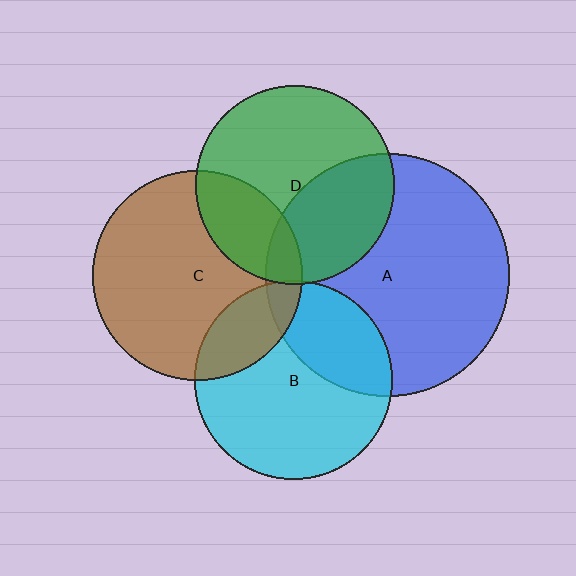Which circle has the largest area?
Circle A (blue).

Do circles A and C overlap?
Yes.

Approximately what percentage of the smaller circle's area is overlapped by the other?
Approximately 10%.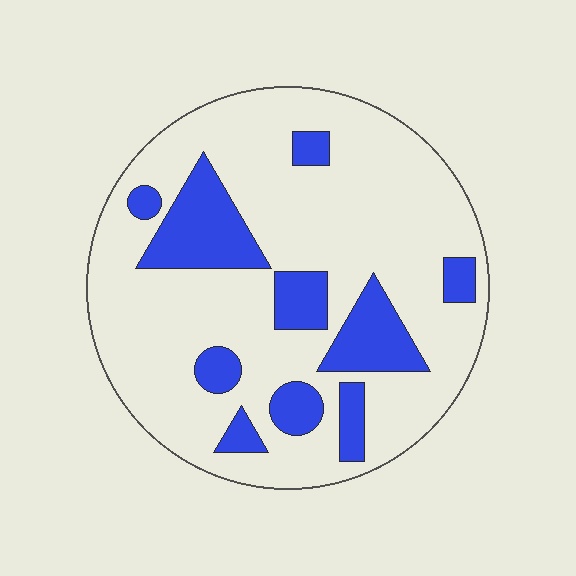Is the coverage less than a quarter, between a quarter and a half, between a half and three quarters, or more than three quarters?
Less than a quarter.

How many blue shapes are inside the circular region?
10.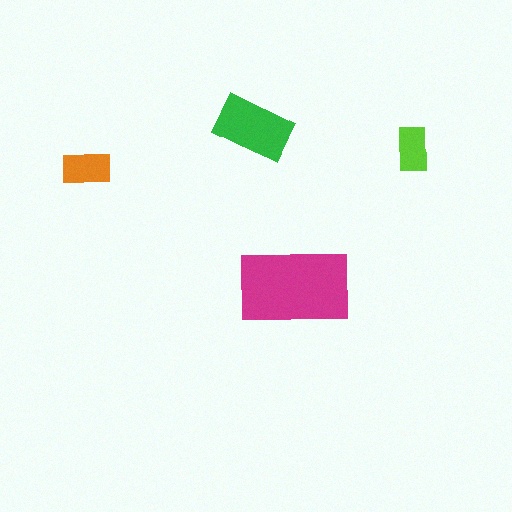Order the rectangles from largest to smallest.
the magenta one, the green one, the orange one, the lime one.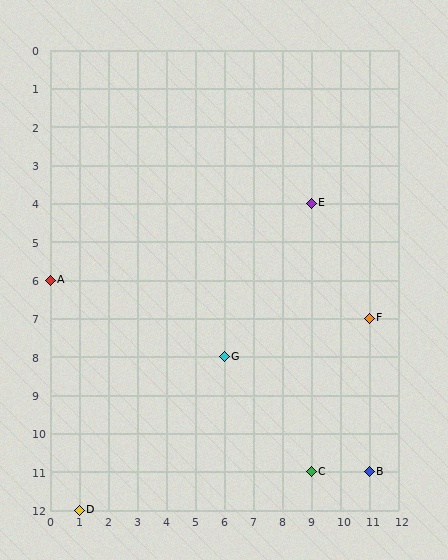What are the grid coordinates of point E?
Point E is at grid coordinates (9, 4).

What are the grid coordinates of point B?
Point B is at grid coordinates (11, 11).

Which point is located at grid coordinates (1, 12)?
Point D is at (1, 12).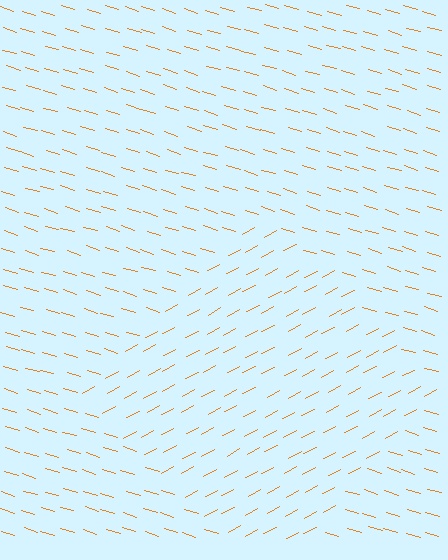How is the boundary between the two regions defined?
The boundary is defined purely by a change in line orientation (approximately 45 degrees difference). All lines are the same color and thickness.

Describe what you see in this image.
The image is filled with small orange line segments. A diamond region in the image has lines oriented differently from the surrounding lines, creating a visible texture boundary.